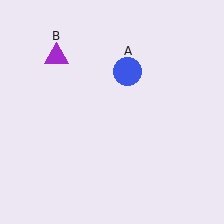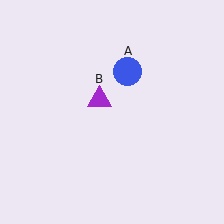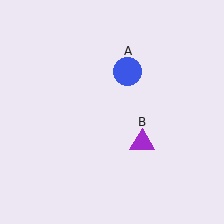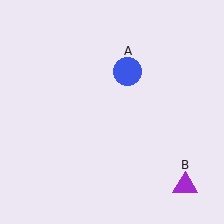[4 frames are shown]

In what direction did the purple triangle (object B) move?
The purple triangle (object B) moved down and to the right.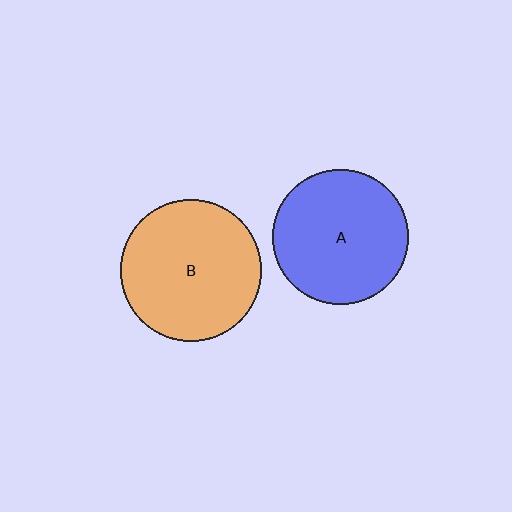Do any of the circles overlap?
No, none of the circles overlap.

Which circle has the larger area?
Circle B (orange).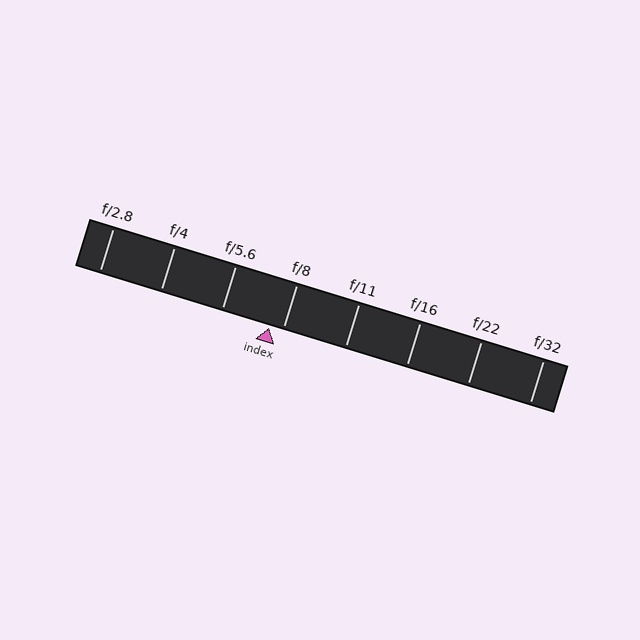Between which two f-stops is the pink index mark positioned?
The index mark is between f/5.6 and f/8.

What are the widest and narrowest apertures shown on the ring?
The widest aperture shown is f/2.8 and the narrowest is f/32.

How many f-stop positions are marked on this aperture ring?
There are 8 f-stop positions marked.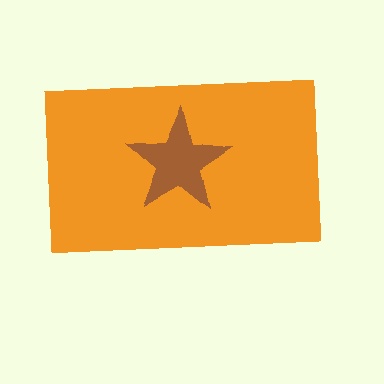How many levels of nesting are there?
2.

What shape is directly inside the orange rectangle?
The brown star.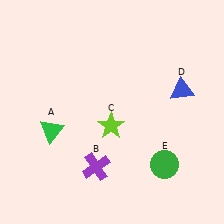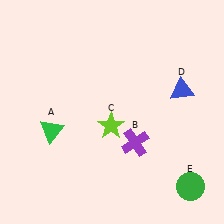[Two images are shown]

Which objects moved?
The objects that moved are: the purple cross (B), the green circle (E).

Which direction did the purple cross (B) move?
The purple cross (B) moved right.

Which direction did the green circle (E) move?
The green circle (E) moved right.